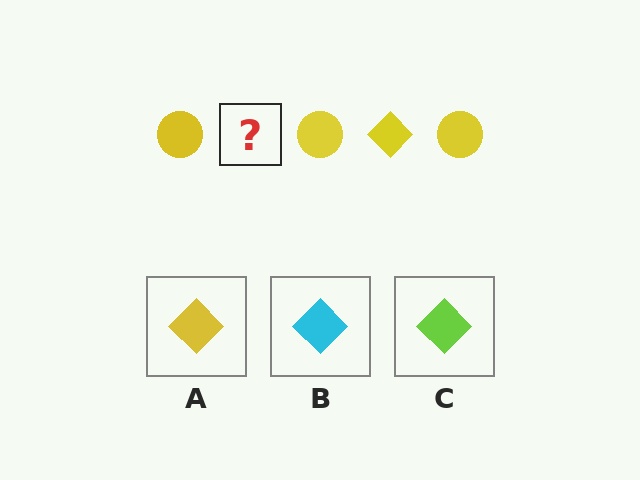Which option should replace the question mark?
Option A.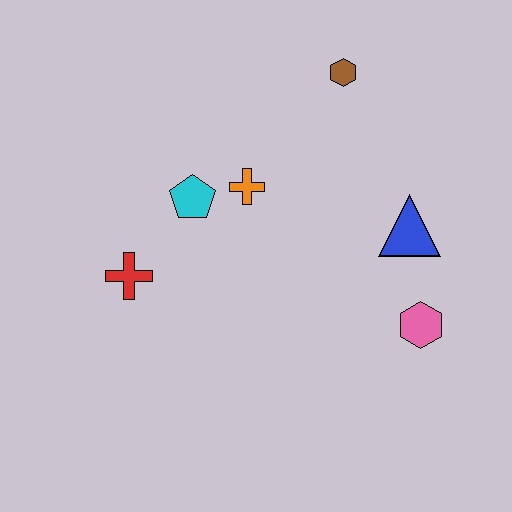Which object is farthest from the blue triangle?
The red cross is farthest from the blue triangle.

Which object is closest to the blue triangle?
The pink hexagon is closest to the blue triangle.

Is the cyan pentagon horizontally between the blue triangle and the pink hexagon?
No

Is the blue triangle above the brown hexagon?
No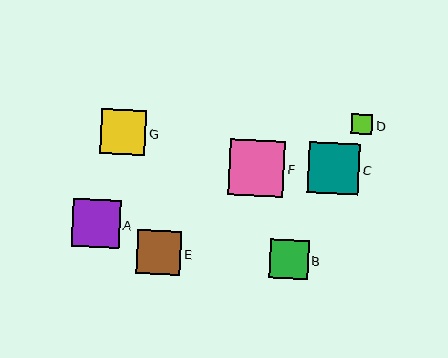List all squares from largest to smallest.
From largest to smallest: F, C, A, G, E, B, D.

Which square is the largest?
Square F is the largest with a size of approximately 55 pixels.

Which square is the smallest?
Square D is the smallest with a size of approximately 21 pixels.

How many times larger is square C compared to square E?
Square C is approximately 1.2 times the size of square E.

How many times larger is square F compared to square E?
Square F is approximately 1.3 times the size of square E.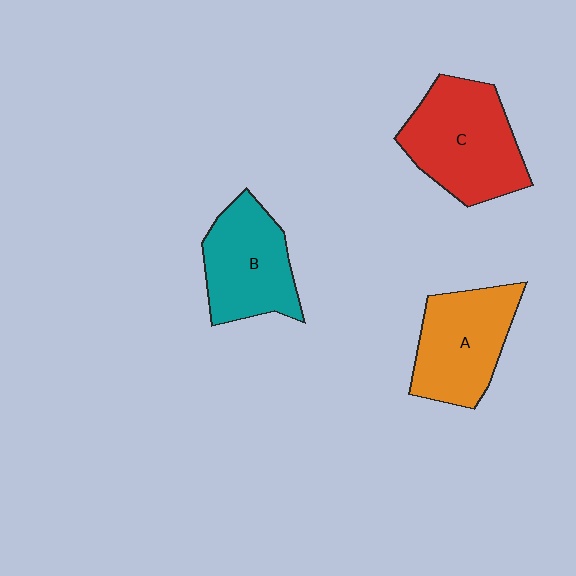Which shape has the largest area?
Shape C (red).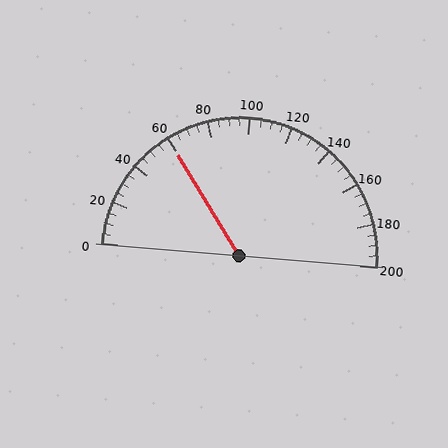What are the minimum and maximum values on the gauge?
The gauge ranges from 0 to 200.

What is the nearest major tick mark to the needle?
The nearest major tick mark is 60.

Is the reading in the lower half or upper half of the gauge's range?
The reading is in the lower half of the range (0 to 200).